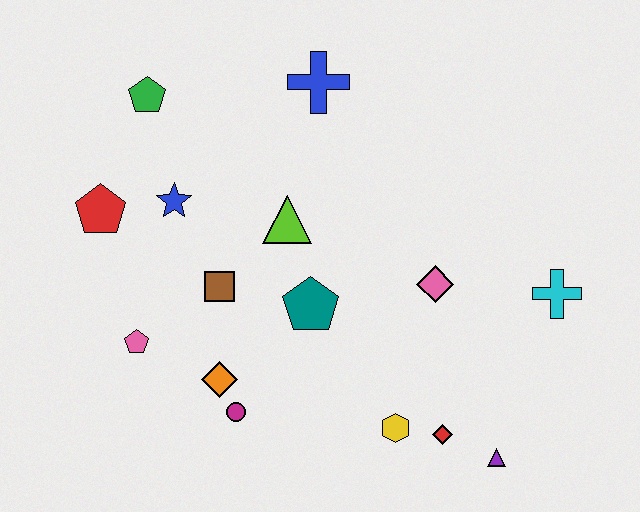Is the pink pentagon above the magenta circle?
Yes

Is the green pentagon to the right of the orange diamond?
No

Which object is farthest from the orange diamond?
The cyan cross is farthest from the orange diamond.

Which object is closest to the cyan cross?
The pink diamond is closest to the cyan cross.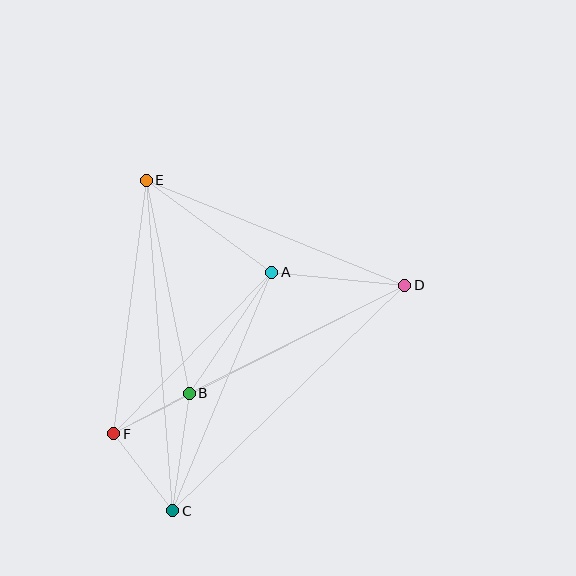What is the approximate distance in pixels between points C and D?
The distance between C and D is approximately 324 pixels.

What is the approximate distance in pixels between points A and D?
The distance between A and D is approximately 134 pixels.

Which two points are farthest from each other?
Points C and E are farthest from each other.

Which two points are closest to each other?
Points B and F are closest to each other.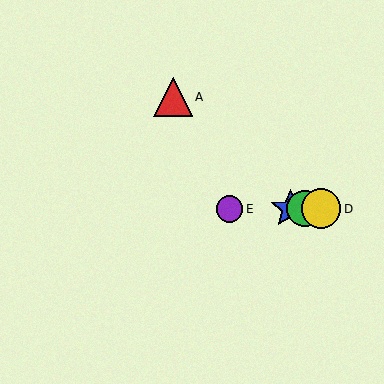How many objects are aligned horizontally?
4 objects (B, C, D, E) are aligned horizontally.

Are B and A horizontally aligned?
No, B is at y≈209 and A is at y≈97.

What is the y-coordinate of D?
Object D is at y≈209.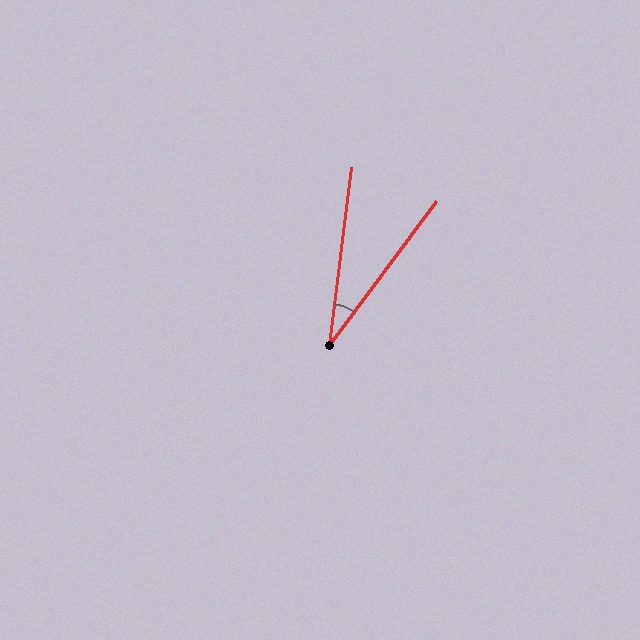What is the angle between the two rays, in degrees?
Approximately 29 degrees.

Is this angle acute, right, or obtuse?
It is acute.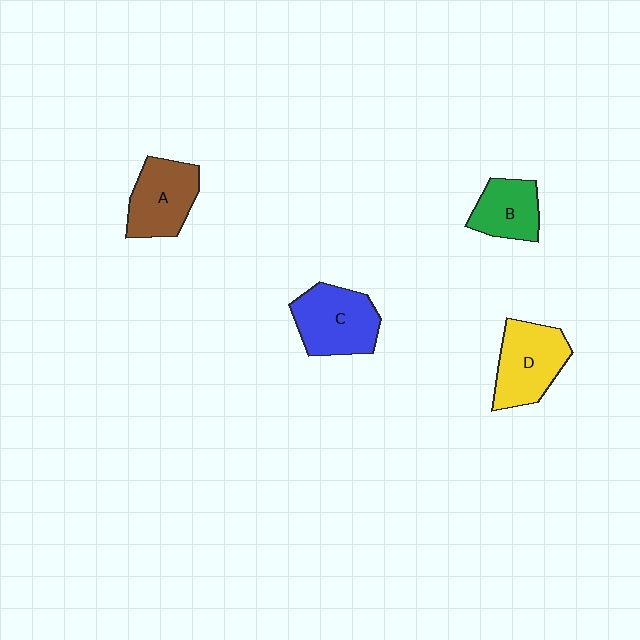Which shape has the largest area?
Shape C (blue).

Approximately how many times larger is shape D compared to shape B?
Approximately 1.4 times.